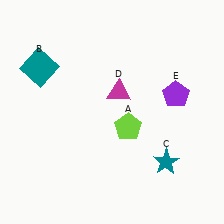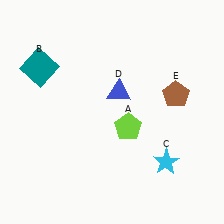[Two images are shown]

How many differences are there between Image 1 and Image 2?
There are 3 differences between the two images.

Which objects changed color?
C changed from teal to cyan. D changed from magenta to blue. E changed from purple to brown.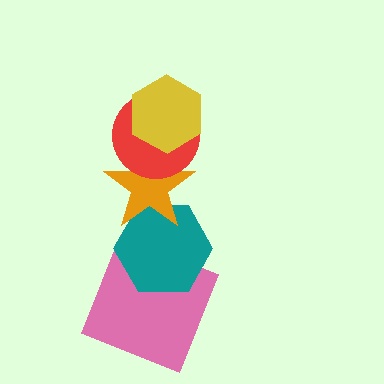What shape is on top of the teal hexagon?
The orange star is on top of the teal hexagon.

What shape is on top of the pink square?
The teal hexagon is on top of the pink square.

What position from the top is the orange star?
The orange star is 3rd from the top.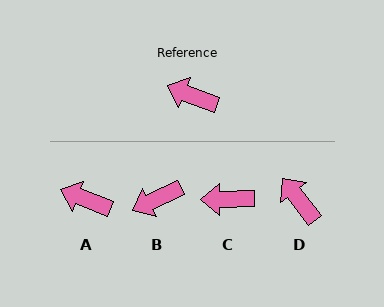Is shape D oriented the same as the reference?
No, it is off by about 31 degrees.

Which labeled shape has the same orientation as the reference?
A.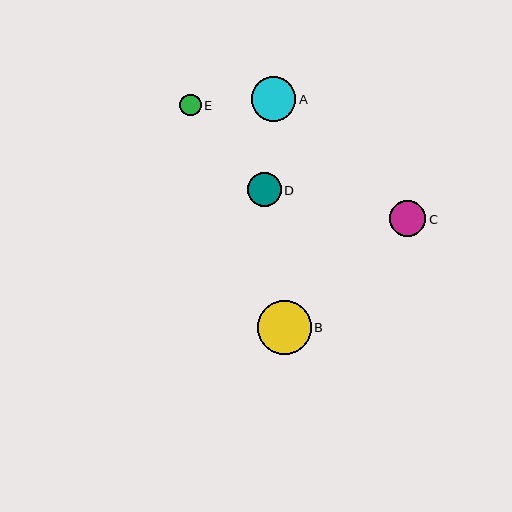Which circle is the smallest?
Circle E is the smallest with a size of approximately 22 pixels.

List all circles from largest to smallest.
From largest to smallest: B, A, C, D, E.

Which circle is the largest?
Circle B is the largest with a size of approximately 54 pixels.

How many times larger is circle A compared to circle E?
Circle A is approximately 2.1 times the size of circle E.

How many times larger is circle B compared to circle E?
Circle B is approximately 2.5 times the size of circle E.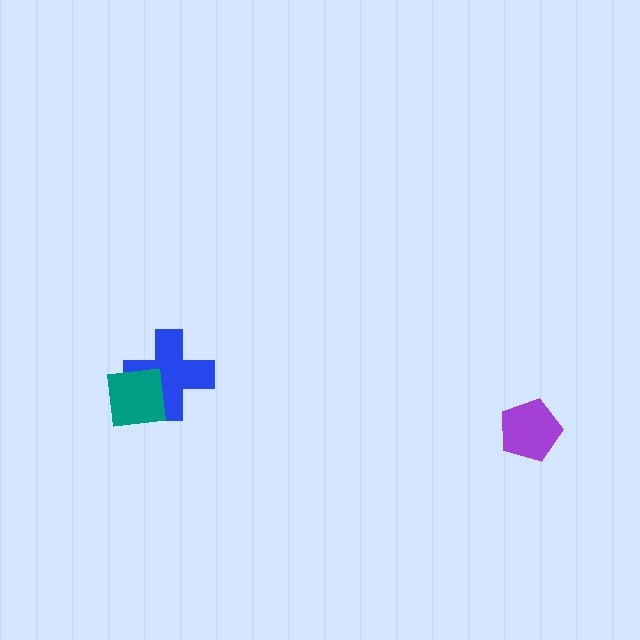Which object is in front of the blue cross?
The teal square is in front of the blue cross.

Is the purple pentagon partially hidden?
No, no other shape covers it.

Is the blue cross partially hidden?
Yes, it is partially covered by another shape.